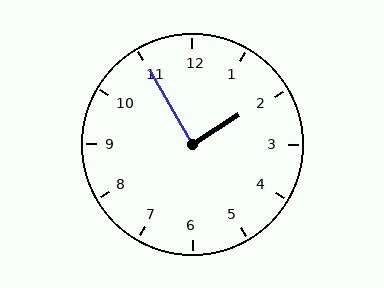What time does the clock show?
1:55.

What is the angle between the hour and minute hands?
Approximately 88 degrees.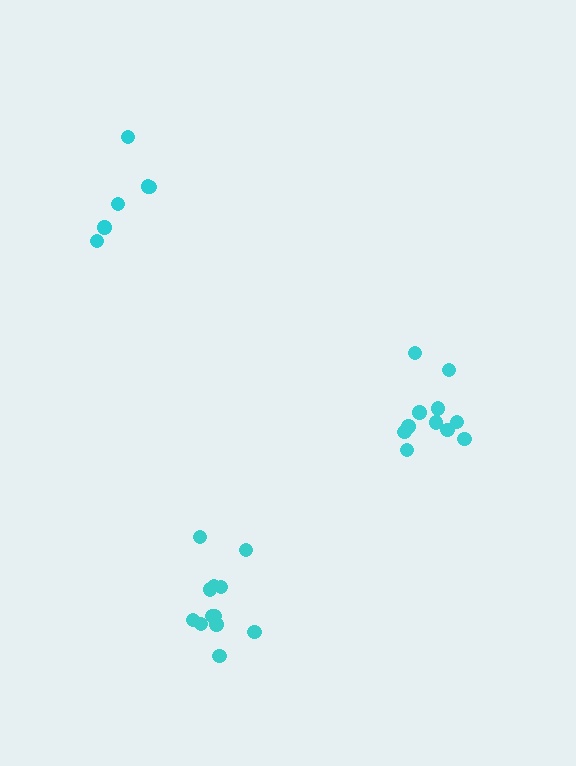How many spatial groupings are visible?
There are 3 spatial groupings.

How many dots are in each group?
Group 1: 11 dots, Group 2: 12 dots, Group 3: 6 dots (29 total).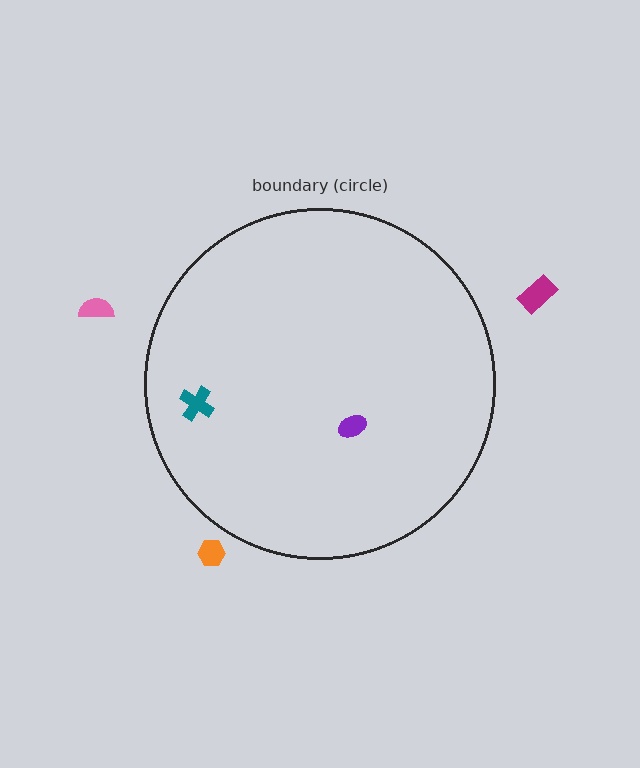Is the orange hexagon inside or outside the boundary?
Outside.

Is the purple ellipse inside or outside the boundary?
Inside.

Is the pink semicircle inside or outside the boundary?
Outside.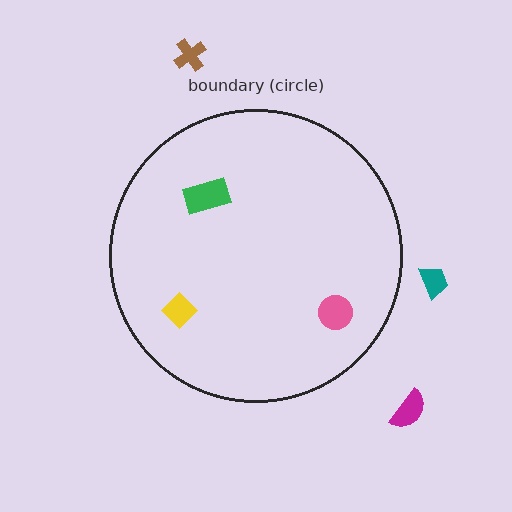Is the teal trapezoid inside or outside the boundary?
Outside.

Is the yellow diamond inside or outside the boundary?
Inside.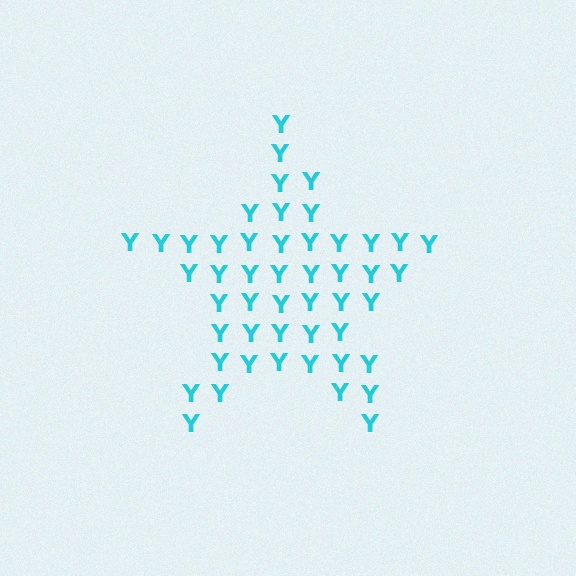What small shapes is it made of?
It is made of small letter Y's.